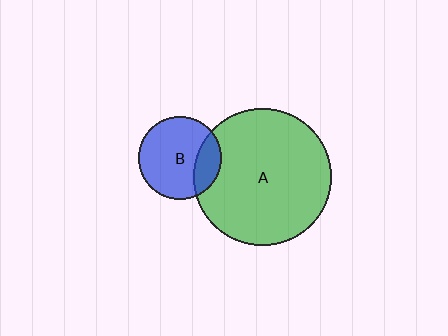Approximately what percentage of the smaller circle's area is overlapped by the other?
Approximately 20%.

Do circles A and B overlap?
Yes.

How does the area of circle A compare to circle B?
Approximately 2.8 times.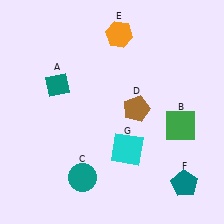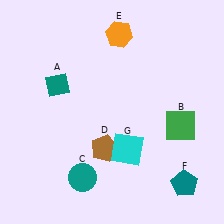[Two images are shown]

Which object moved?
The brown pentagon (D) moved down.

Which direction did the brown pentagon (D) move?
The brown pentagon (D) moved down.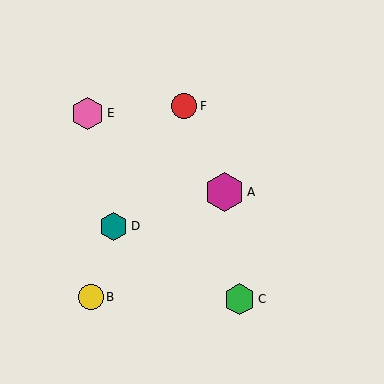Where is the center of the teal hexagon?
The center of the teal hexagon is at (114, 226).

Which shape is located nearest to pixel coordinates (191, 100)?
The red circle (labeled F) at (184, 106) is nearest to that location.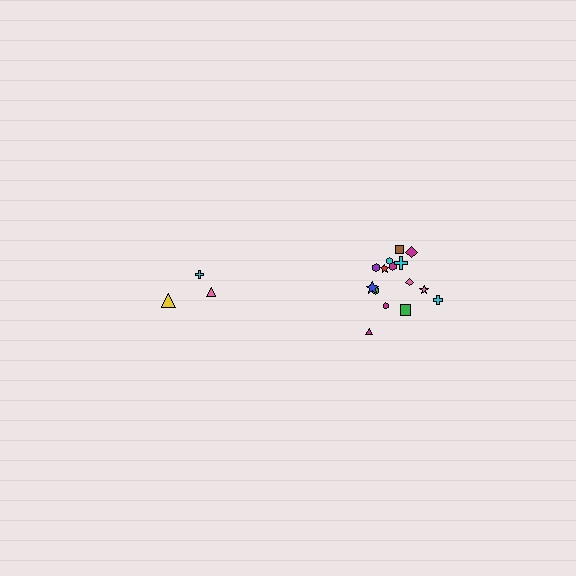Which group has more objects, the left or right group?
The right group.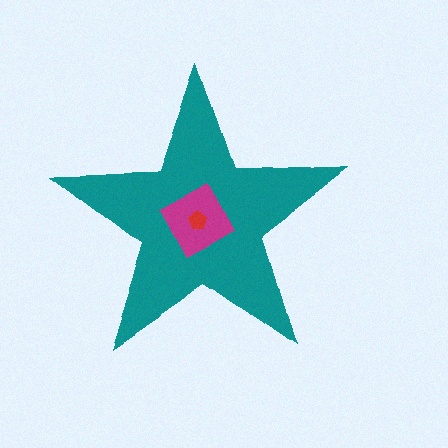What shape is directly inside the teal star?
The magenta diamond.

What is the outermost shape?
The teal star.